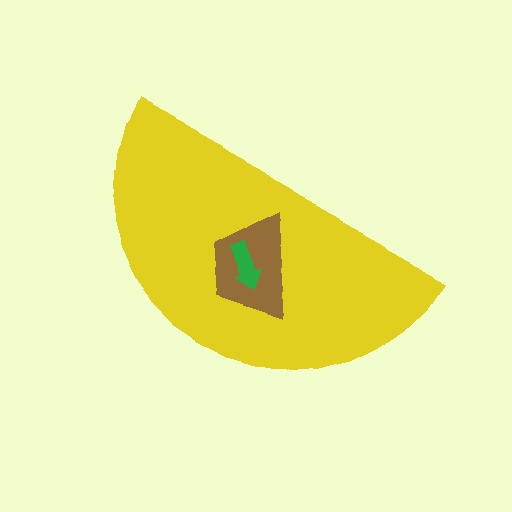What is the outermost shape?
The yellow semicircle.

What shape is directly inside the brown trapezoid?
The green arrow.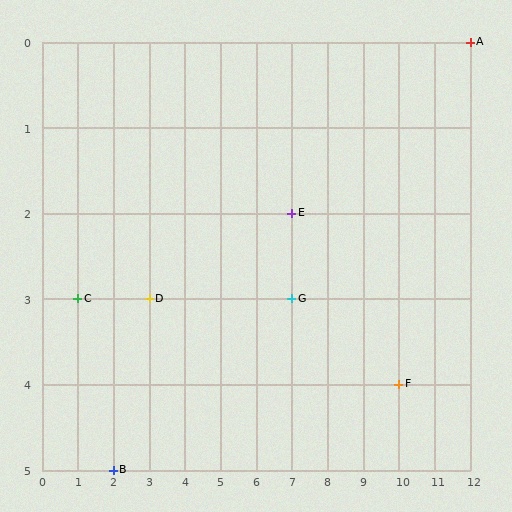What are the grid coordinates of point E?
Point E is at grid coordinates (7, 2).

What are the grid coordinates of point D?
Point D is at grid coordinates (3, 3).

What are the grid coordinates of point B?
Point B is at grid coordinates (2, 5).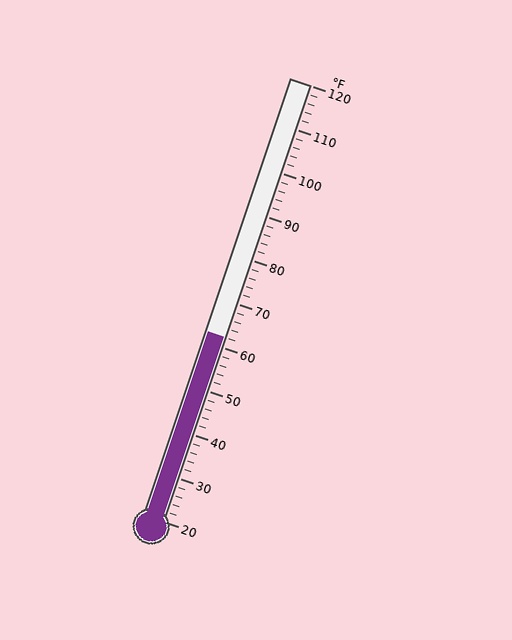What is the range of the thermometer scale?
The thermometer scale ranges from 20°F to 120°F.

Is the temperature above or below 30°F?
The temperature is above 30°F.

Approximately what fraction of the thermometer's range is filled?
The thermometer is filled to approximately 40% of its range.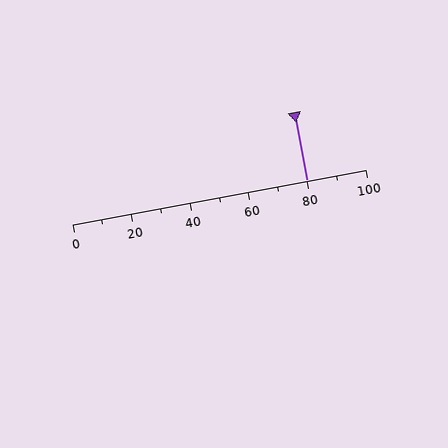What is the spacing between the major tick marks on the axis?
The major ticks are spaced 20 apart.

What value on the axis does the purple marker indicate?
The marker indicates approximately 80.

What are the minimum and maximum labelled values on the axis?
The axis runs from 0 to 100.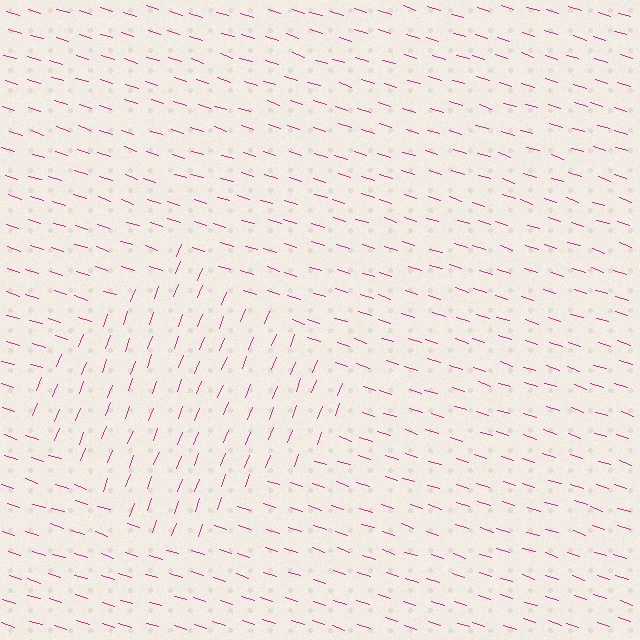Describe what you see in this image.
The image is filled with small magenta line segments. A diamond region in the image has lines oriented differently from the surrounding lines, creating a visible texture boundary.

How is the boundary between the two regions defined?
The boundary is defined purely by a change in line orientation (approximately 87 degrees difference). All lines are the same color and thickness.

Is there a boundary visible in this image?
Yes, there is a texture boundary formed by a change in line orientation.